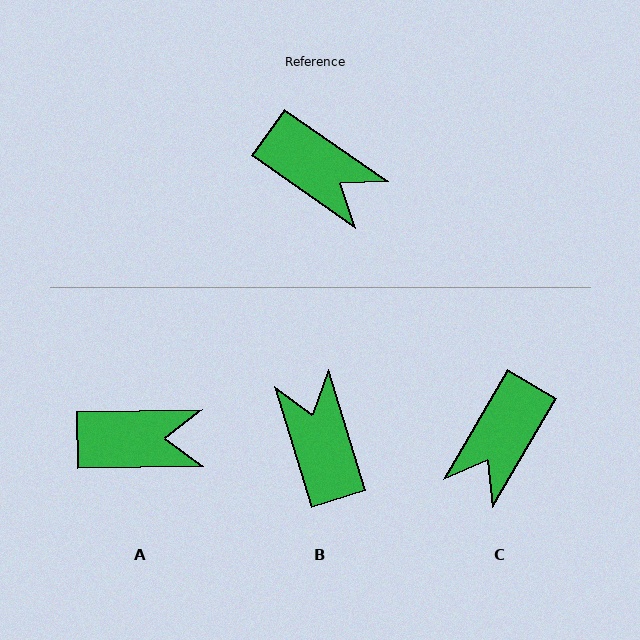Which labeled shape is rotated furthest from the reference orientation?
B, about 142 degrees away.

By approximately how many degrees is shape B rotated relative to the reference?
Approximately 142 degrees counter-clockwise.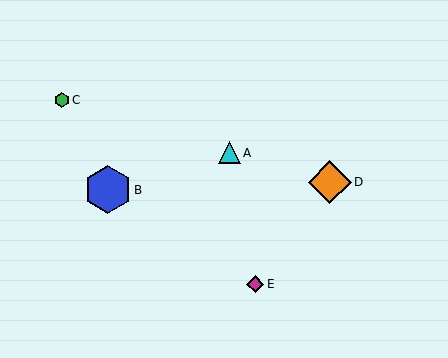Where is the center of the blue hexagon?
The center of the blue hexagon is at (108, 190).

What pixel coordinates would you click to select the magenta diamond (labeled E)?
Click at (255, 284) to select the magenta diamond E.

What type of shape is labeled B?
Shape B is a blue hexagon.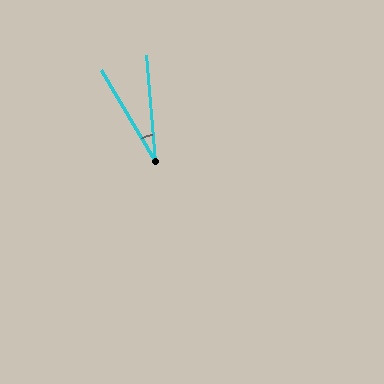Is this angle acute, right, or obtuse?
It is acute.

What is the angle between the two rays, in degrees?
Approximately 26 degrees.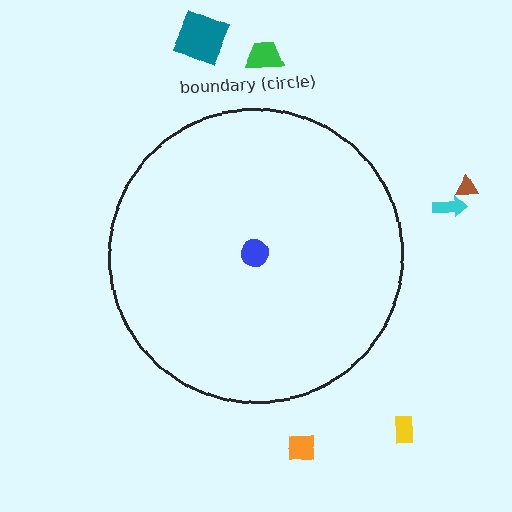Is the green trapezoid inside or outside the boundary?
Outside.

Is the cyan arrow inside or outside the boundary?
Outside.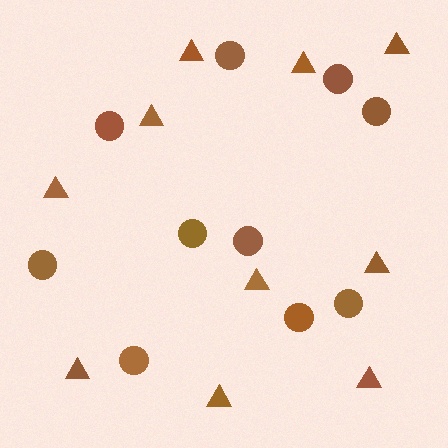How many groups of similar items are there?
There are 2 groups: one group of circles (10) and one group of triangles (10).